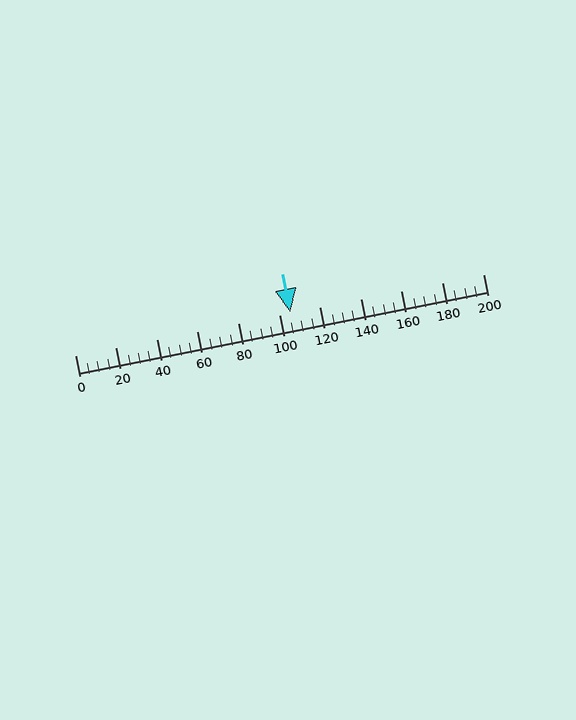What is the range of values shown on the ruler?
The ruler shows values from 0 to 200.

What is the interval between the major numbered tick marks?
The major tick marks are spaced 20 units apart.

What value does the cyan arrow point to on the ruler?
The cyan arrow points to approximately 106.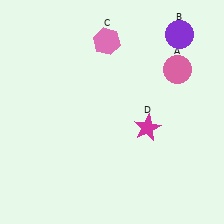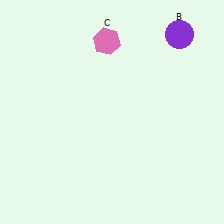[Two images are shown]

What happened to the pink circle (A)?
The pink circle (A) was removed in Image 2. It was in the top-right area of Image 1.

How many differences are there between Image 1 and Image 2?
There are 2 differences between the two images.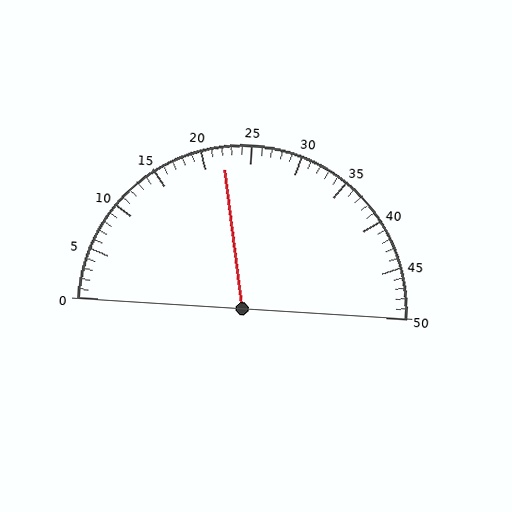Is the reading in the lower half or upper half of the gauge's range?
The reading is in the lower half of the range (0 to 50).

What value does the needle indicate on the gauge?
The needle indicates approximately 22.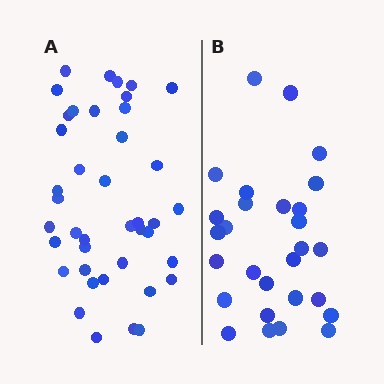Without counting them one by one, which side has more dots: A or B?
Region A (the left region) has more dots.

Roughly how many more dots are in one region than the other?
Region A has approximately 15 more dots than region B.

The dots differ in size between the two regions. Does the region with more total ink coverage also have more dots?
No. Region B has more total ink coverage because its dots are larger, but region A actually contains more individual dots. Total area can be misleading — the number of items is what matters here.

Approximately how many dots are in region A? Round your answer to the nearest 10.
About 40 dots. (The exact count is 41, which rounds to 40.)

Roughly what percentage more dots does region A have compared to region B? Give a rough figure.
About 45% more.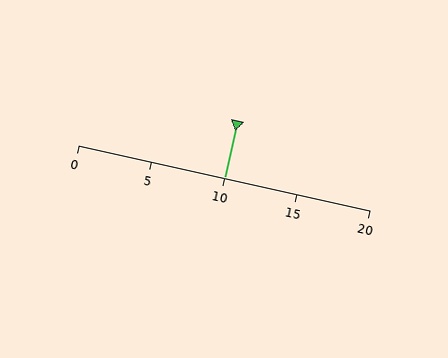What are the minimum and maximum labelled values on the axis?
The axis runs from 0 to 20.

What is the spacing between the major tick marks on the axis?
The major ticks are spaced 5 apart.